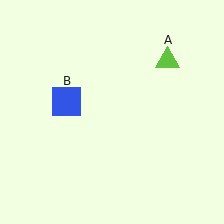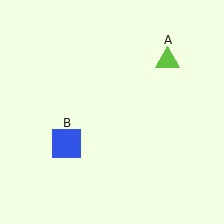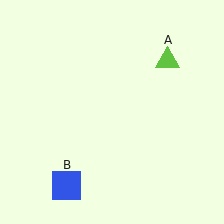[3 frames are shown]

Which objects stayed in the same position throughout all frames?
Lime triangle (object A) remained stationary.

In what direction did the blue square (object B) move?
The blue square (object B) moved down.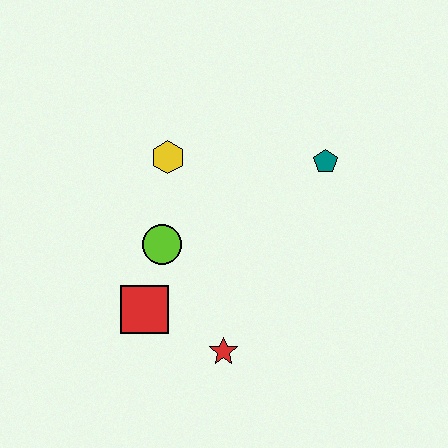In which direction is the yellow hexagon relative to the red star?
The yellow hexagon is above the red star.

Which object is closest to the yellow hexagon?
The lime circle is closest to the yellow hexagon.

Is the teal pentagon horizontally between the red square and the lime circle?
No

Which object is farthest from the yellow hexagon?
The red star is farthest from the yellow hexagon.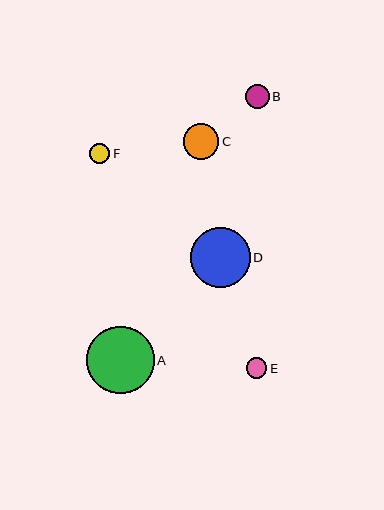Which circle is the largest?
Circle A is the largest with a size of approximately 68 pixels.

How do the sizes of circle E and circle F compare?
Circle E and circle F are approximately the same size.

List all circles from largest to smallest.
From largest to smallest: A, D, C, B, E, F.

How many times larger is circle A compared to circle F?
Circle A is approximately 3.3 times the size of circle F.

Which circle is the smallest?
Circle F is the smallest with a size of approximately 20 pixels.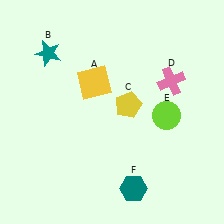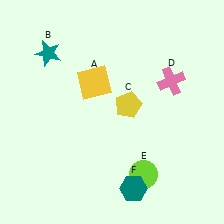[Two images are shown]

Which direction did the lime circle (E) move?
The lime circle (E) moved down.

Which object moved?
The lime circle (E) moved down.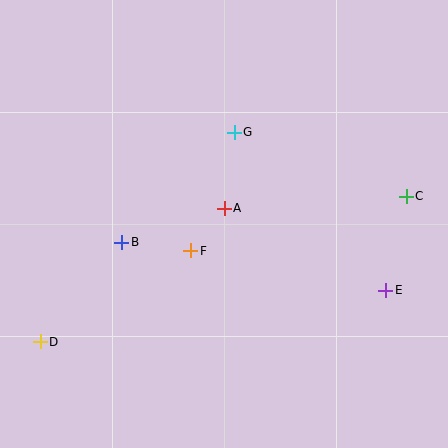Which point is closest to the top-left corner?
Point G is closest to the top-left corner.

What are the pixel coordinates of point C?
Point C is at (406, 196).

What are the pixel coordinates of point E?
Point E is at (386, 290).